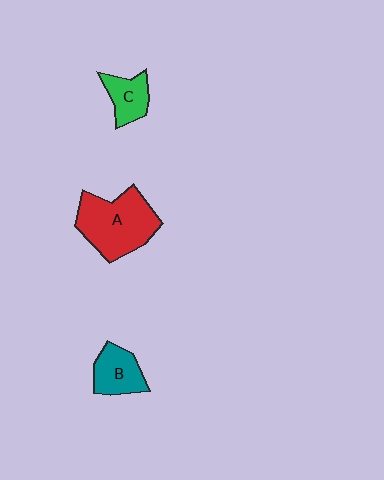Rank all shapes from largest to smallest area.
From largest to smallest: A (red), B (teal), C (green).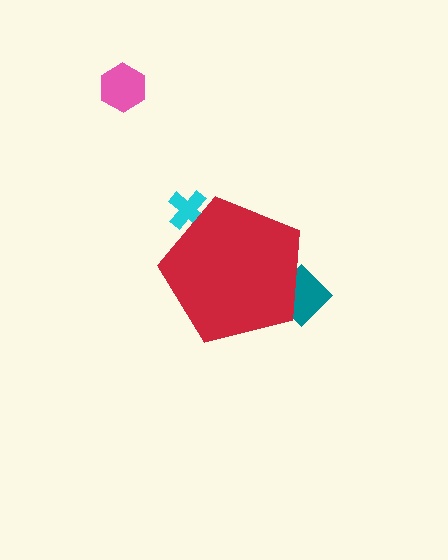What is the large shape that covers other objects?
A red pentagon.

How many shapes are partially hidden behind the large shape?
2 shapes are partially hidden.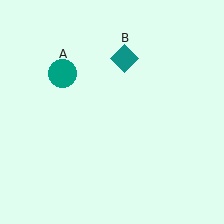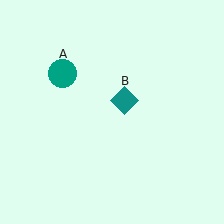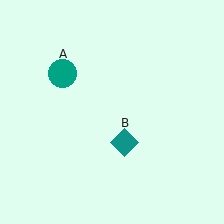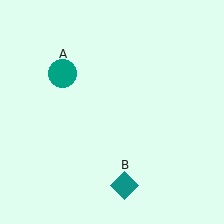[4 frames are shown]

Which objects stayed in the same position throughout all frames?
Teal circle (object A) remained stationary.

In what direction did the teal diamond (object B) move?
The teal diamond (object B) moved down.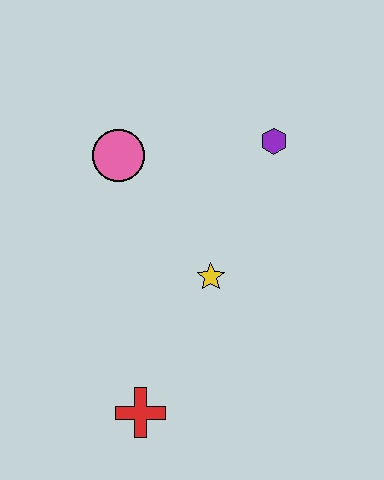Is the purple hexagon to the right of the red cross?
Yes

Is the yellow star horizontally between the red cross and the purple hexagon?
Yes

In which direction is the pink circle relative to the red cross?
The pink circle is above the red cross.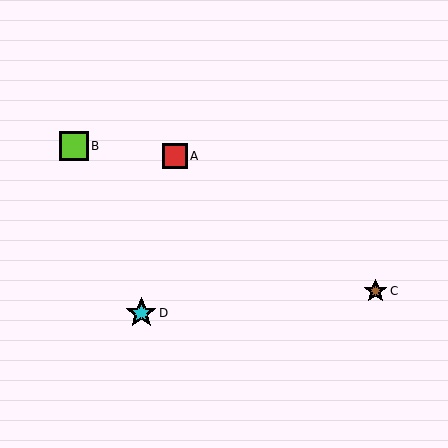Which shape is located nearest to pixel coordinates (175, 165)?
The red square (labeled A) at (175, 156) is nearest to that location.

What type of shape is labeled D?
Shape D is a cyan star.